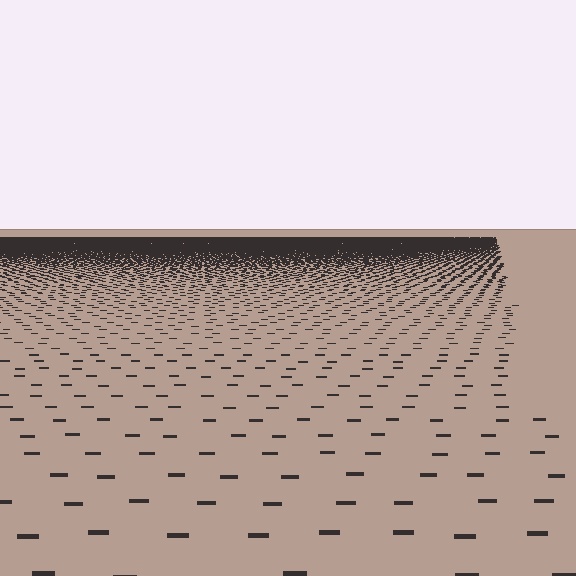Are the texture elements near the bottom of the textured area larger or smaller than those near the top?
Larger. Near the bottom, elements are closer to the viewer and appear at a bigger on-screen size.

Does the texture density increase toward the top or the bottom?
Density increases toward the top.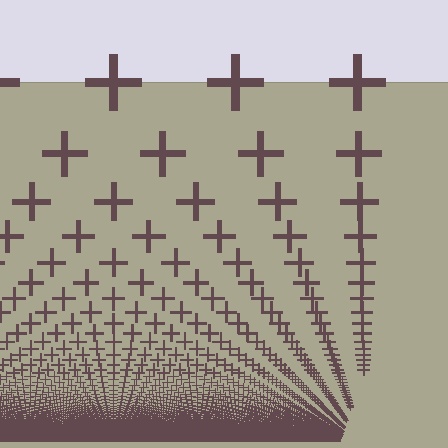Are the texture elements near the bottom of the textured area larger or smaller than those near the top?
Smaller. The gradient is inverted — elements near the bottom are smaller and denser.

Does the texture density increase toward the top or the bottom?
Density increases toward the bottom.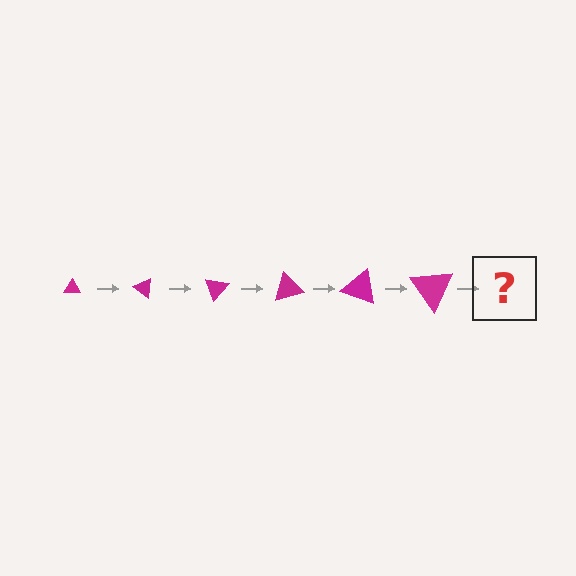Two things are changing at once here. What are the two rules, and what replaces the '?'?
The two rules are that the triangle grows larger each step and it rotates 35 degrees each step. The '?' should be a triangle, larger than the previous one and rotated 210 degrees from the start.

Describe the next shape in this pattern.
It should be a triangle, larger than the previous one and rotated 210 degrees from the start.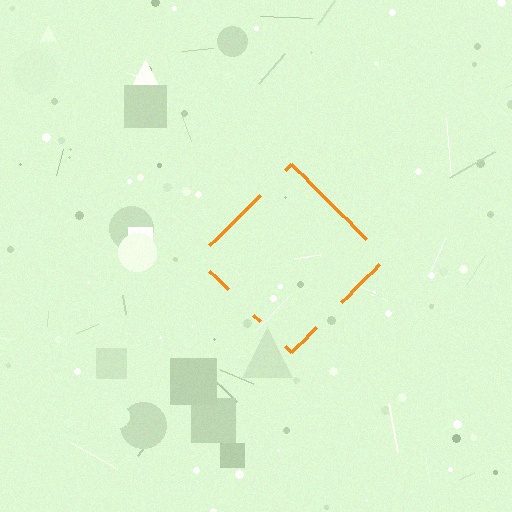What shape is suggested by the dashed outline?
The dashed outline suggests a diamond.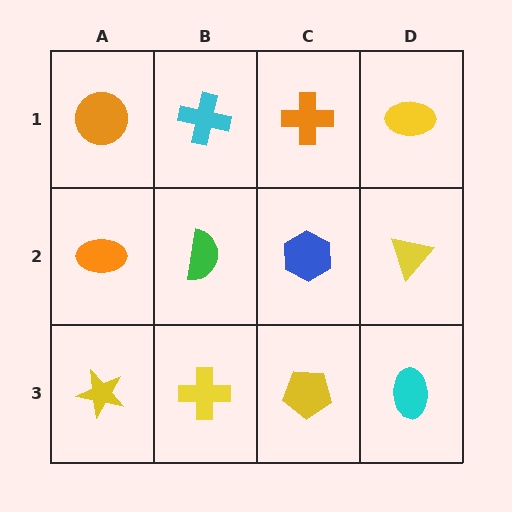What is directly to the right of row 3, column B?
A yellow pentagon.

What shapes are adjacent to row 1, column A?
An orange ellipse (row 2, column A), a cyan cross (row 1, column B).